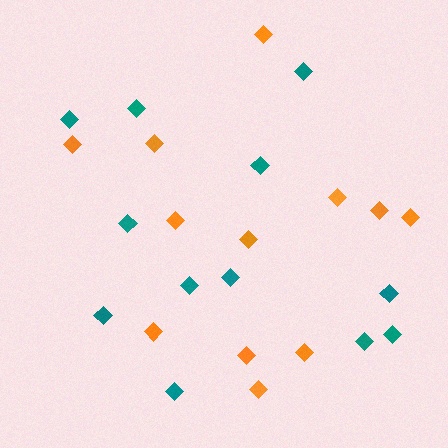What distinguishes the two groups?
There are 2 groups: one group of orange diamonds (12) and one group of teal diamonds (12).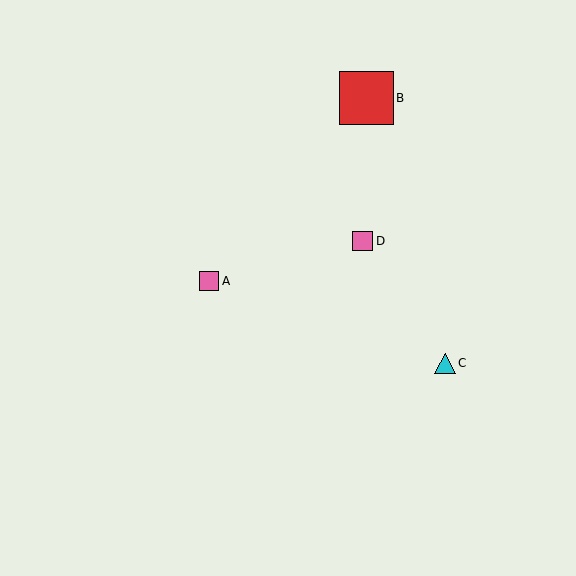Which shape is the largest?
The red square (labeled B) is the largest.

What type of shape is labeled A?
Shape A is a pink square.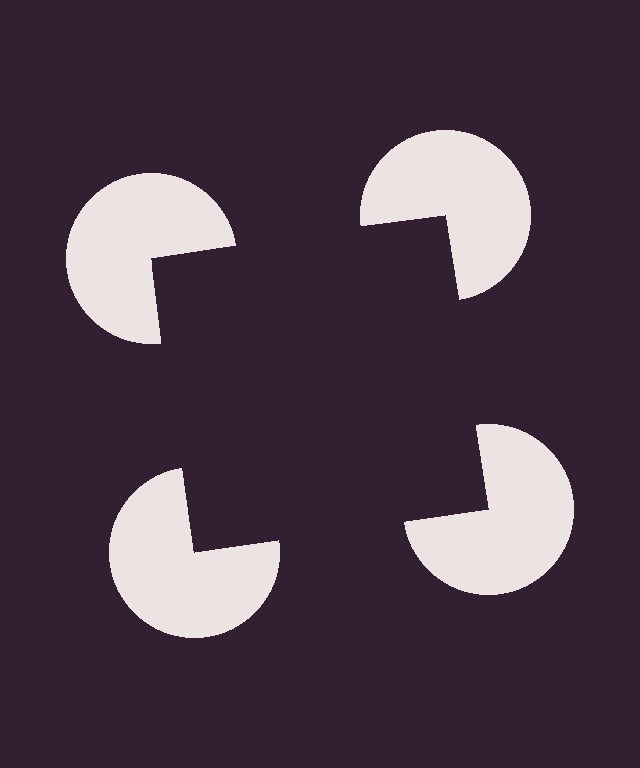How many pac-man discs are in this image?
There are 4 — one at each vertex of the illusory square.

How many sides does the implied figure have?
4 sides.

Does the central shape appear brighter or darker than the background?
It typically appears slightly darker than the background, even though no actual brightness change is drawn.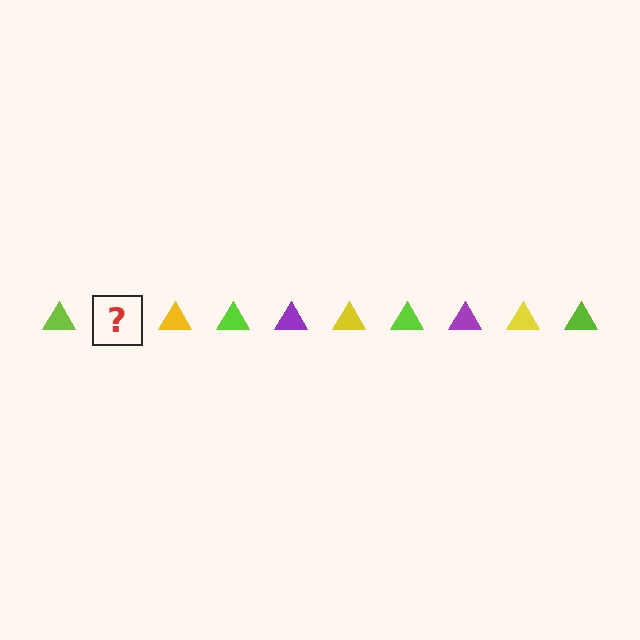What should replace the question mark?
The question mark should be replaced with a purple triangle.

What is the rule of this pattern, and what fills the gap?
The rule is that the pattern cycles through lime, purple, yellow triangles. The gap should be filled with a purple triangle.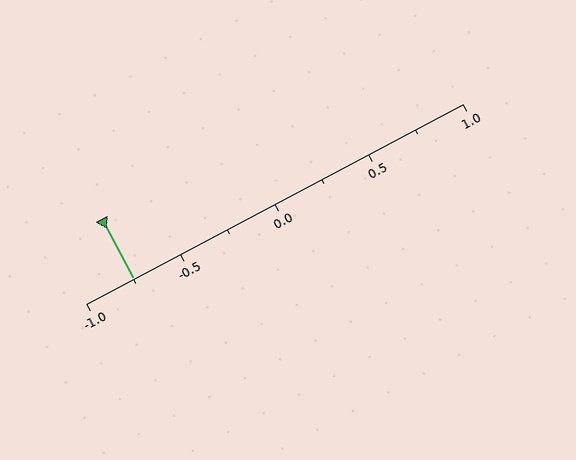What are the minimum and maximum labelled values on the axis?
The axis runs from -1.0 to 1.0.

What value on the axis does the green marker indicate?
The marker indicates approximately -0.75.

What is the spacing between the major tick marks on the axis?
The major ticks are spaced 0.5 apart.